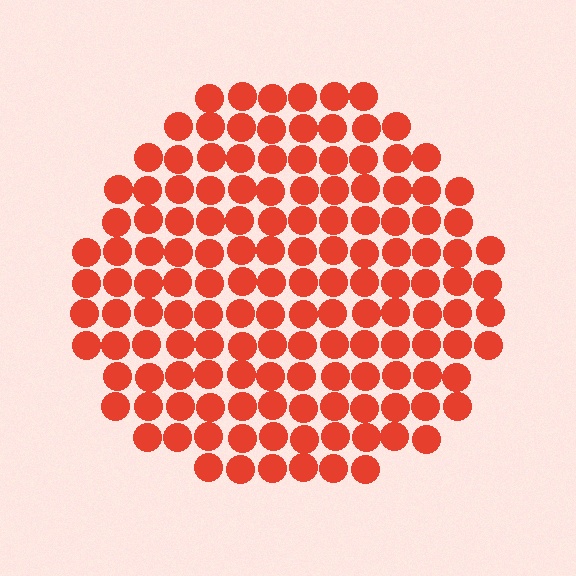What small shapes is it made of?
It is made of small circles.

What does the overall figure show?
The overall figure shows a circle.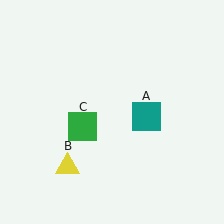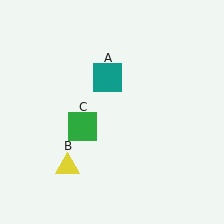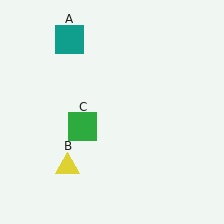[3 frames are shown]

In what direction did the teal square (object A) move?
The teal square (object A) moved up and to the left.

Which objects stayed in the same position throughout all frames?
Yellow triangle (object B) and green square (object C) remained stationary.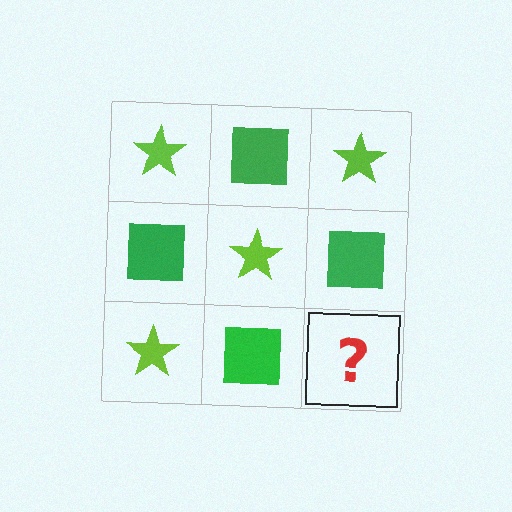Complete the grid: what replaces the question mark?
The question mark should be replaced with a lime star.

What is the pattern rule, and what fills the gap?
The rule is that it alternates lime star and green square in a checkerboard pattern. The gap should be filled with a lime star.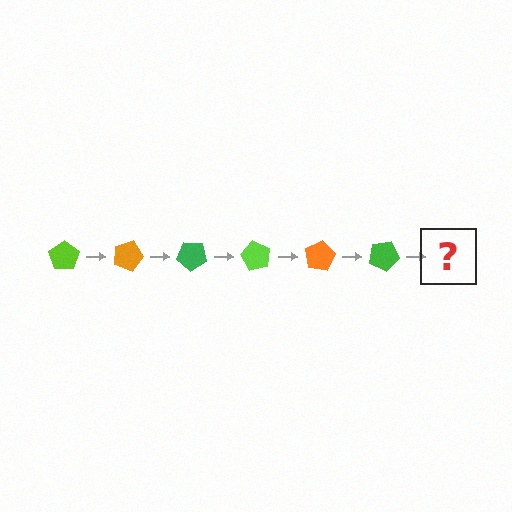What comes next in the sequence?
The next element should be a lime pentagon, rotated 120 degrees from the start.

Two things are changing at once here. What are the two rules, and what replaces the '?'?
The two rules are that it rotates 20 degrees each step and the color cycles through lime, orange, and green. The '?' should be a lime pentagon, rotated 120 degrees from the start.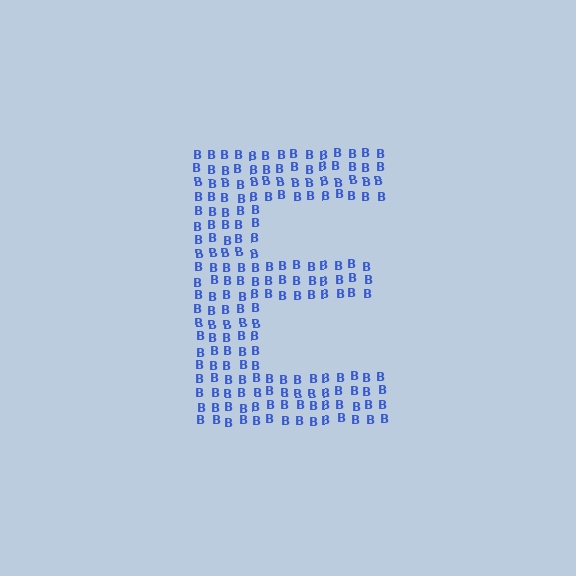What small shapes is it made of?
It is made of small letter B's.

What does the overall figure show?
The overall figure shows the letter E.